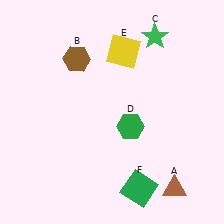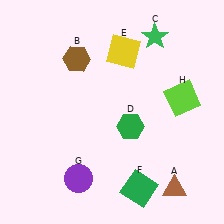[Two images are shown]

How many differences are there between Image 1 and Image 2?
There are 2 differences between the two images.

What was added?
A purple circle (G), a lime square (H) were added in Image 2.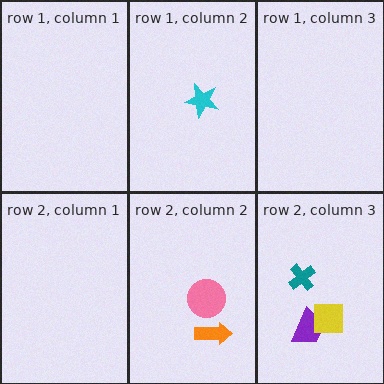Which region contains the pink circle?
The row 2, column 2 region.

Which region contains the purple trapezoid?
The row 2, column 3 region.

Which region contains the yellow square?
The row 2, column 3 region.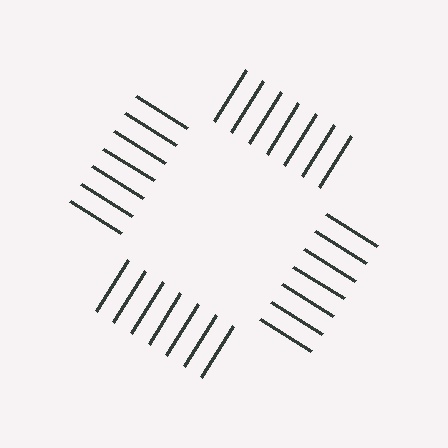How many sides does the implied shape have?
4 sides — the line-ends trace a square.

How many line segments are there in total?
28 — 7 along each of the 4 edges.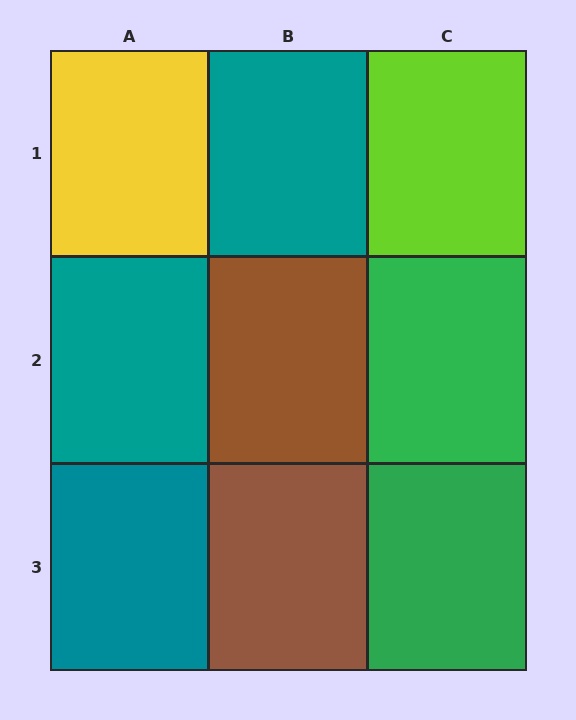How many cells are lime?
1 cell is lime.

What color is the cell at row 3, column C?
Green.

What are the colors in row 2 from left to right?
Teal, brown, green.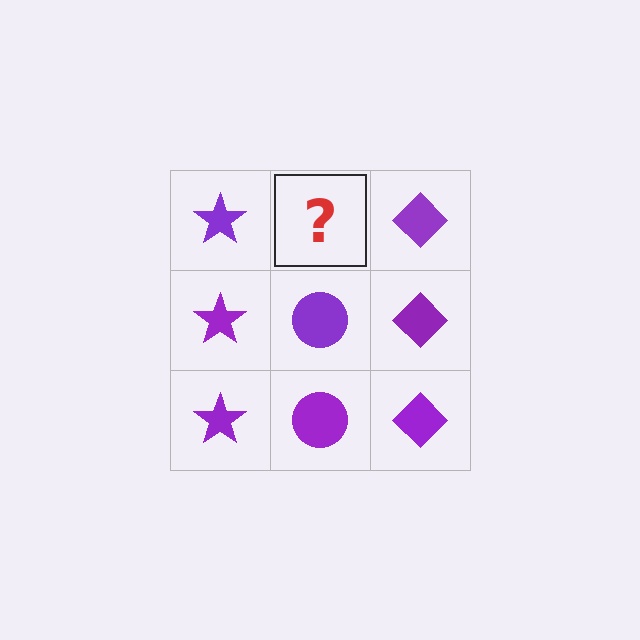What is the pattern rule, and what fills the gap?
The rule is that each column has a consistent shape. The gap should be filled with a purple circle.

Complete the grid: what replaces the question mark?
The question mark should be replaced with a purple circle.